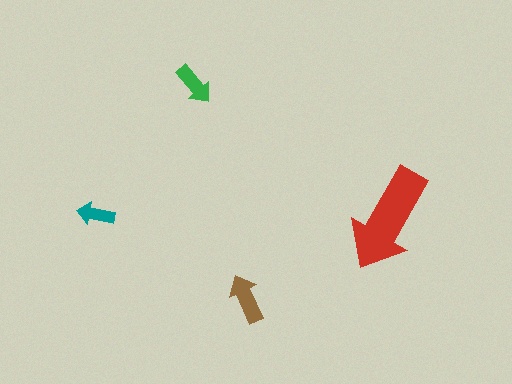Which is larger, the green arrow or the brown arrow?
The brown one.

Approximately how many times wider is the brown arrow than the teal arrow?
About 1.5 times wider.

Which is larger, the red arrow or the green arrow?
The red one.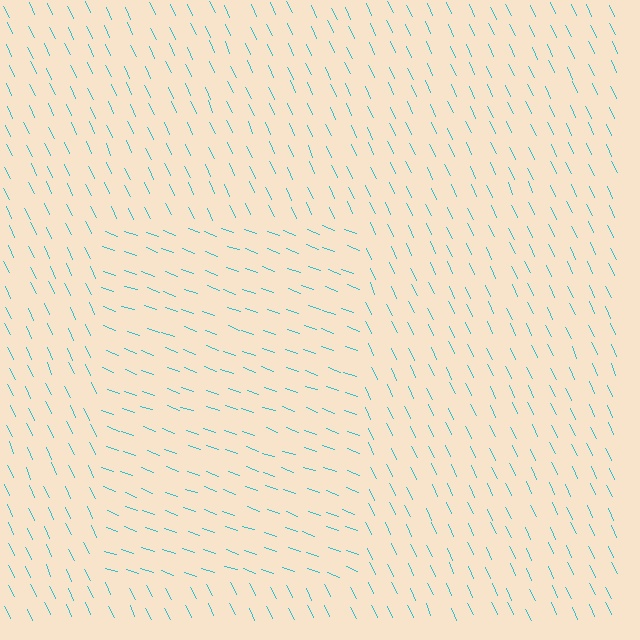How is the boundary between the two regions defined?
The boundary is defined purely by a change in line orientation (approximately 45 degrees difference). All lines are the same color and thickness.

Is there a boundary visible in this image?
Yes, there is a texture boundary formed by a change in line orientation.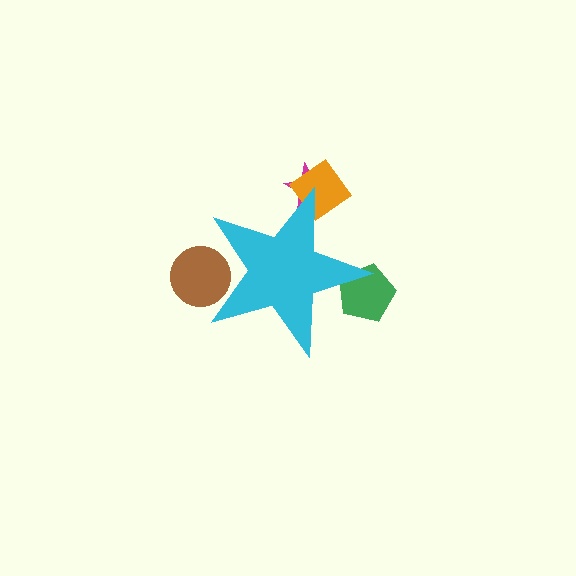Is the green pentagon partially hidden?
Yes, the green pentagon is partially hidden behind the cyan star.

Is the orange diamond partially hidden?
Yes, the orange diamond is partially hidden behind the cyan star.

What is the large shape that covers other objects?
A cyan star.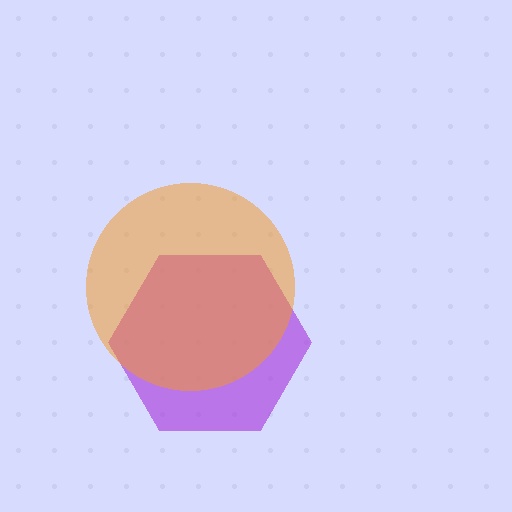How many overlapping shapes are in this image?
There are 2 overlapping shapes in the image.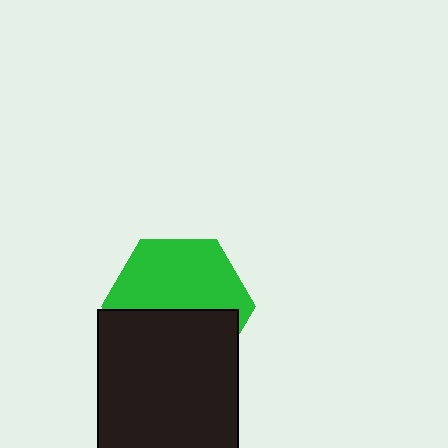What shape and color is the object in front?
The object in front is a black square.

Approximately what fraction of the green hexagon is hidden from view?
Roughly 46% of the green hexagon is hidden behind the black square.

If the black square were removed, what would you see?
You would see the complete green hexagon.